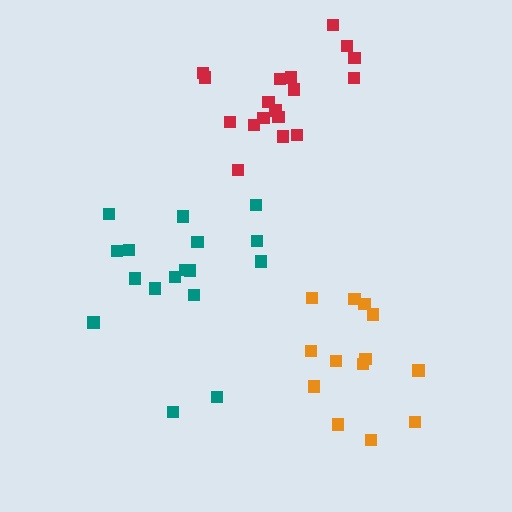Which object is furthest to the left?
The teal cluster is leftmost.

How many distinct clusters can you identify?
There are 3 distinct clusters.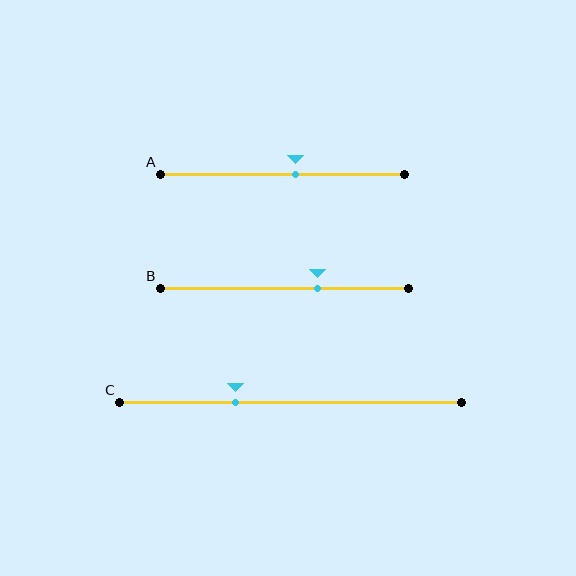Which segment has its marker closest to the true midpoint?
Segment A has its marker closest to the true midpoint.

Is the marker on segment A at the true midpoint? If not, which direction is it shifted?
No, the marker on segment A is shifted to the right by about 5% of the segment length.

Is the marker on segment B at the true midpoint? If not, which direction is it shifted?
No, the marker on segment B is shifted to the right by about 13% of the segment length.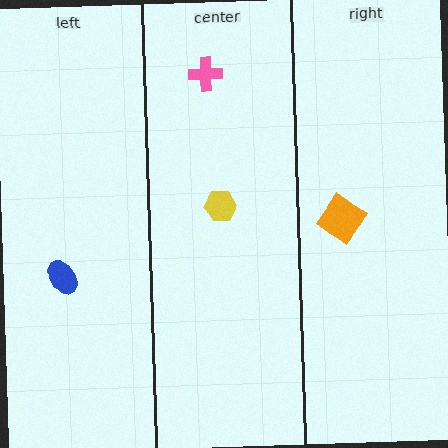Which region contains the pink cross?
The center region.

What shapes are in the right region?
The orange diamond.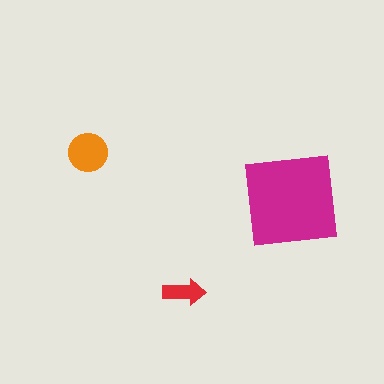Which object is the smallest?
The red arrow.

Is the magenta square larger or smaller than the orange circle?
Larger.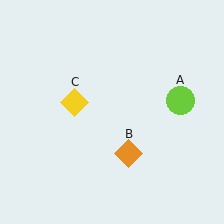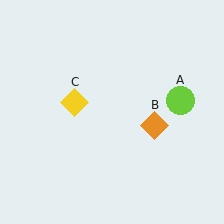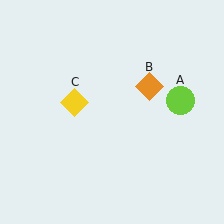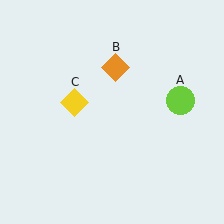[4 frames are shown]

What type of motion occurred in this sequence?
The orange diamond (object B) rotated counterclockwise around the center of the scene.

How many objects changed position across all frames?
1 object changed position: orange diamond (object B).